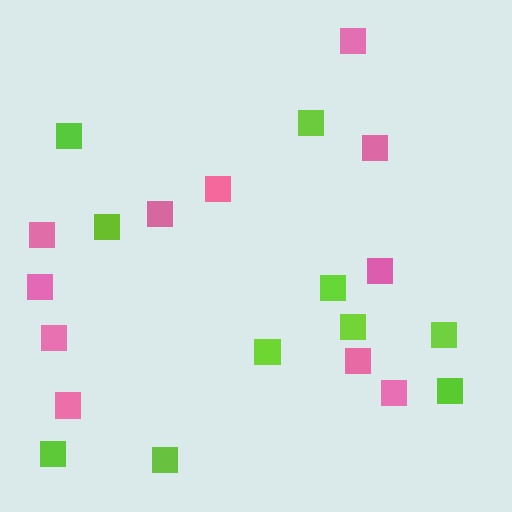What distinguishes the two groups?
There are 2 groups: one group of pink squares (11) and one group of lime squares (10).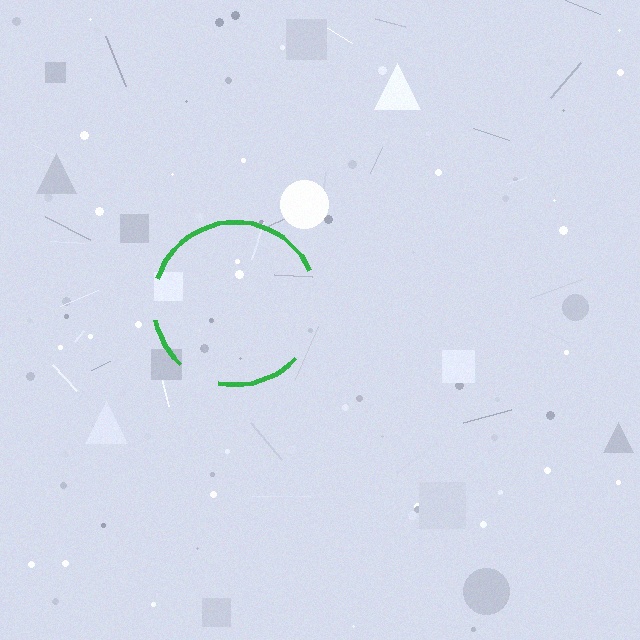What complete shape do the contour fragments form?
The contour fragments form a circle.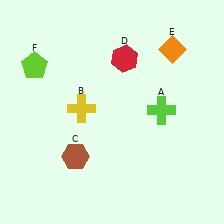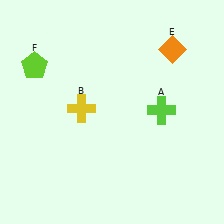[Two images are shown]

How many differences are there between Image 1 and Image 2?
There are 2 differences between the two images.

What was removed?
The red hexagon (D), the brown hexagon (C) were removed in Image 2.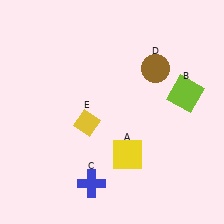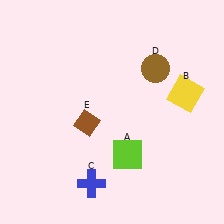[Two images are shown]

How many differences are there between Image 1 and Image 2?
There are 3 differences between the two images.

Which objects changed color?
A changed from yellow to lime. B changed from lime to yellow. E changed from yellow to brown.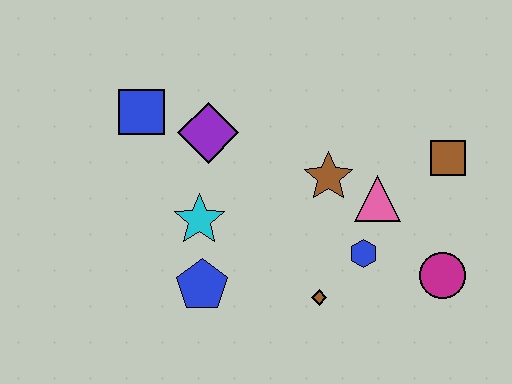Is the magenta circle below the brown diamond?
No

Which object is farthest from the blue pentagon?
The brown square is farthest from the blue pentagon.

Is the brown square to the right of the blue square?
Yes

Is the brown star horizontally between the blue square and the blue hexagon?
Yes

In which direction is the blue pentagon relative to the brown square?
The blue pentagon is to the left of the brown square.